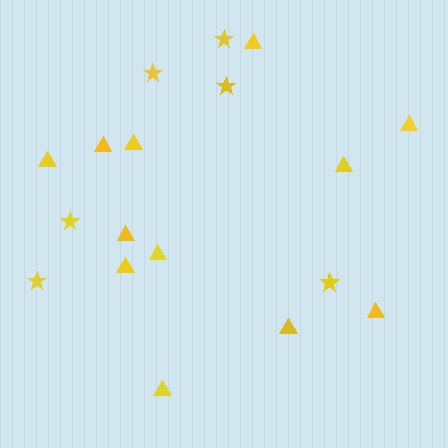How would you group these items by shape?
There are 2 groups: one group of triangles (12) and one group of stars (6).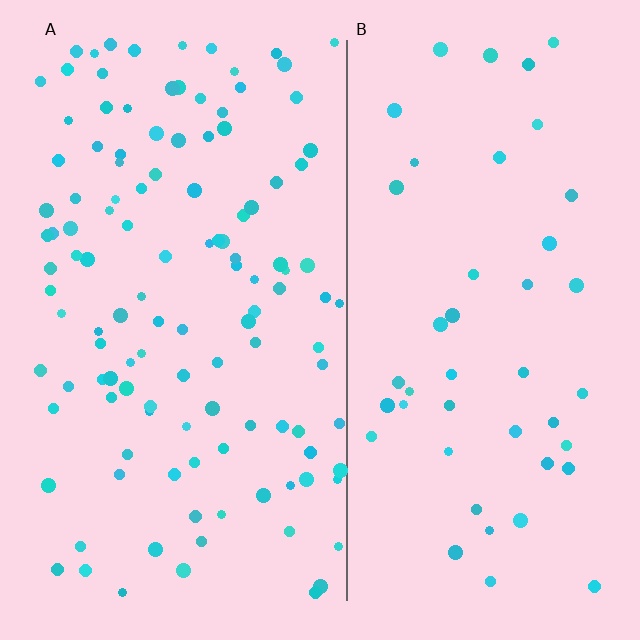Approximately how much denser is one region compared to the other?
Approximately 2.7× — region A over region B.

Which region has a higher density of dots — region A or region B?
A (the left).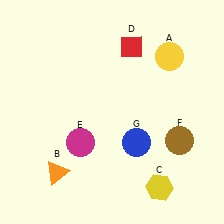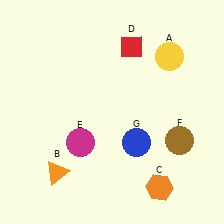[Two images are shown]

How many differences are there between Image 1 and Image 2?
There is 1 difference between the two images.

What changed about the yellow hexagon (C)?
In Image 1, C is yellow. In Image 2, it changed to orange.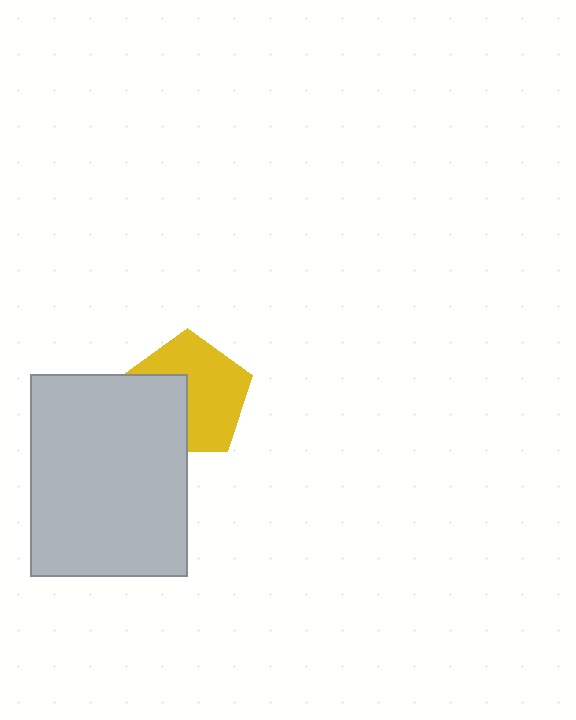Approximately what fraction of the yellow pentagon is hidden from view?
Roughly 37% of the yellow pentagon is hidden behind the light gray rectangle.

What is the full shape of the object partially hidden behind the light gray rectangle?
The partially hidden object is a yellow pentagon.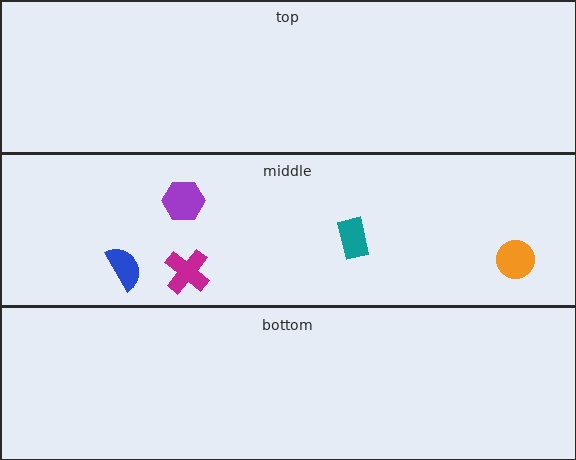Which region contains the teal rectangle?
The middle region.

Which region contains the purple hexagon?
The middle region.